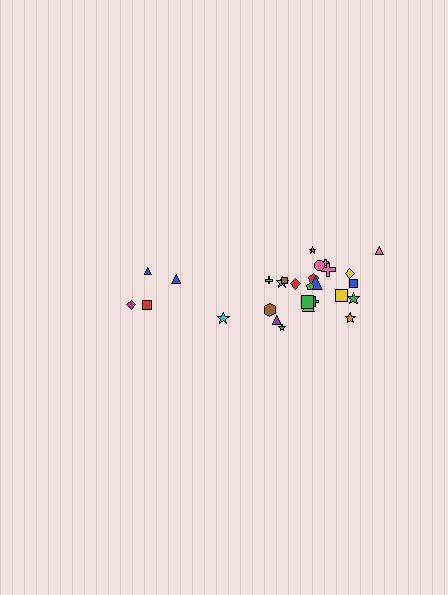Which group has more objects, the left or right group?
The right group.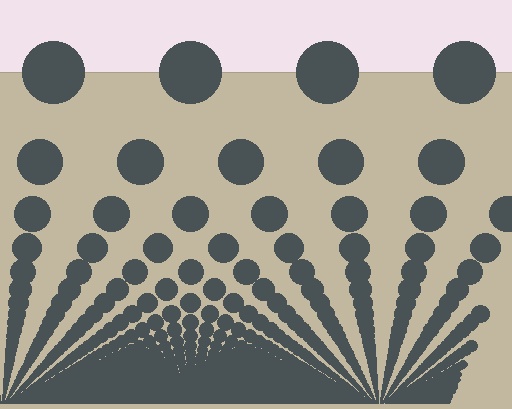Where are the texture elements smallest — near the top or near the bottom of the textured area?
Near the bottom.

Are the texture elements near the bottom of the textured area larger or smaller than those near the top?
Smaller. The gradient is inverted — elements near the bottom are smaller and denser.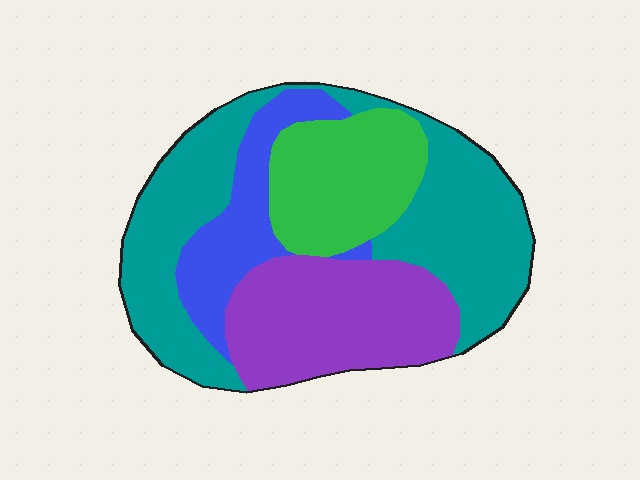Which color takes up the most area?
Teal, at roughly 40%.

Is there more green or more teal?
Teal.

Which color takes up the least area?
Blue, at roughly 15%.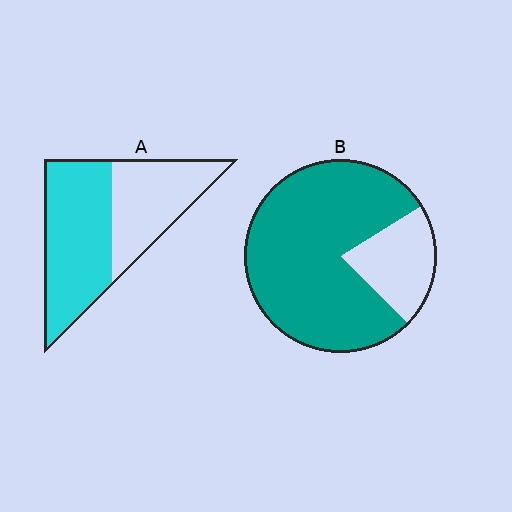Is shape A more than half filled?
Yes.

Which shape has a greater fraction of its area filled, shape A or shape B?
Shape B.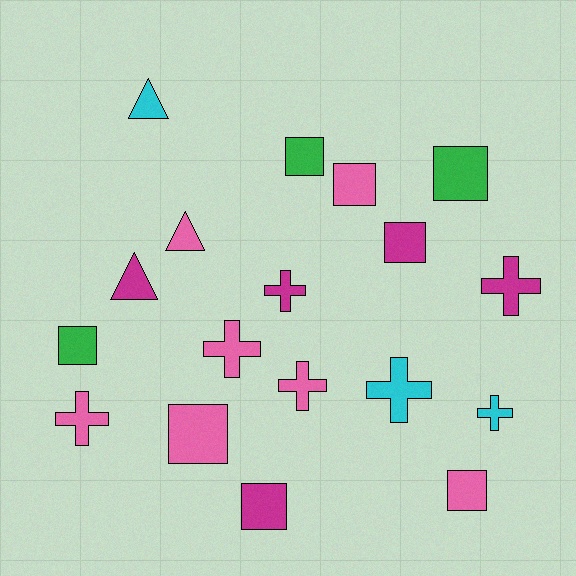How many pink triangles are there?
There is 1 pink triangle.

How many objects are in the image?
There are 18 objects.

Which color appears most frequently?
Pink, with 7 objects.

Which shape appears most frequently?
Square, with 8 objects.